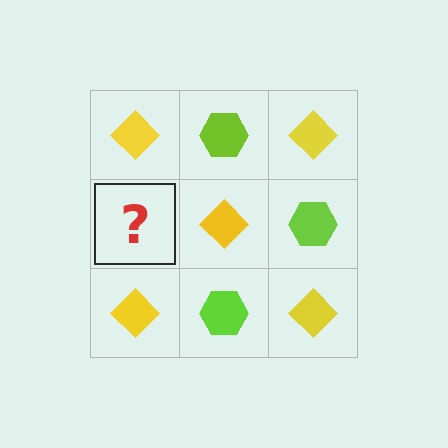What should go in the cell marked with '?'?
The missing cell should contain a lime hexagon.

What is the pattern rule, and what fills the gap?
The rule is that it alternates yellow diamond and lime hexagon in a checkerboard pattern. The gap should be filled with a lime hexagon.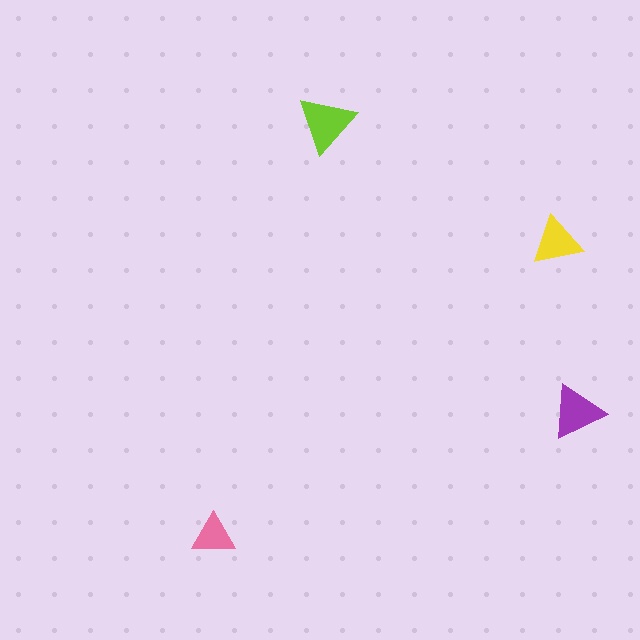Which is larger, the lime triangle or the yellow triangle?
The lime one.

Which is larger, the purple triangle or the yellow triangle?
The purple one.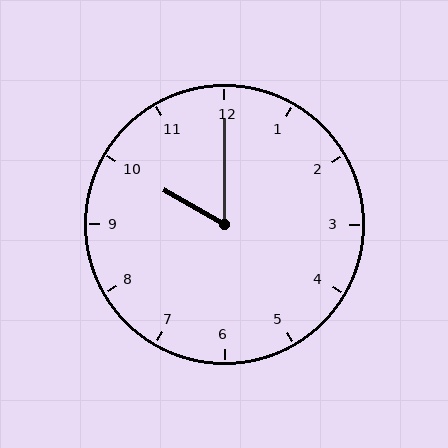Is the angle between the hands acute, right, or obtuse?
It is acute.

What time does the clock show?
10:00.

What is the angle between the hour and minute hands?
Approximately 60 degrees.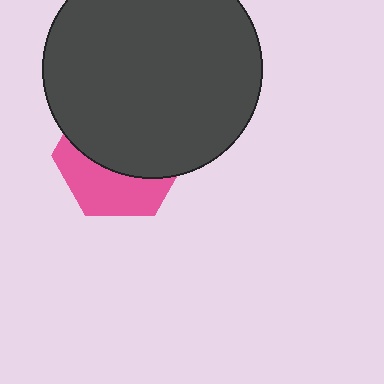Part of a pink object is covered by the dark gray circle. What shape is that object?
It is a hexagon.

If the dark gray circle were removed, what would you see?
You would see the complete pink hexagon.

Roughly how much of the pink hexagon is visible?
A small part of it is visible (roughly 38%).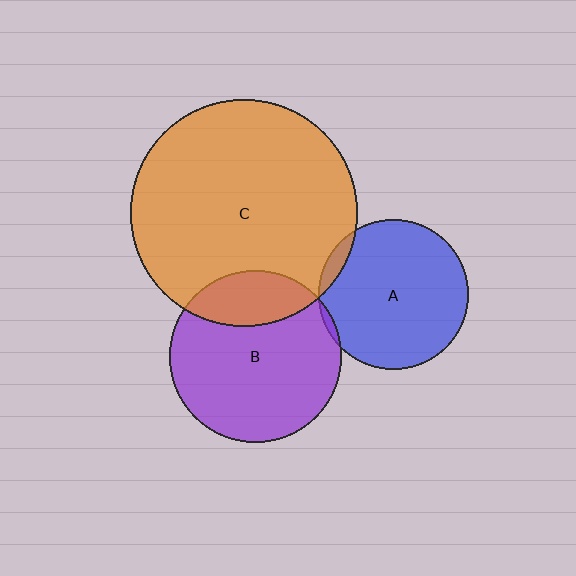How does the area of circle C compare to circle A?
Approximately 2.3 times.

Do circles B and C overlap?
Yes.